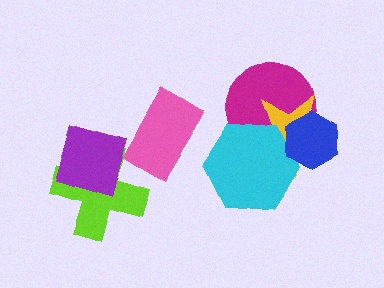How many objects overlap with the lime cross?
1 object overlaps with the lime cross.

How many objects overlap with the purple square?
1 object overlaps with the purple square.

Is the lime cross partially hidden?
Yes, it is partially covered by another shape.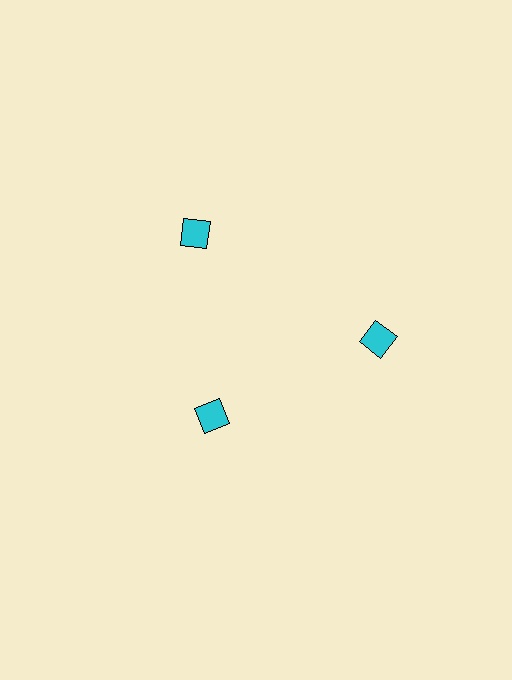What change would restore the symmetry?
The symmetry would be restored by moving it outward, back onto the ring so that all 3 diamonds sit at equal angles and equal distance from the center.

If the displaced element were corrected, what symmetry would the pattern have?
It would have 3-fold rotational symmetry — the pattern would map onto itself every 120 degrees.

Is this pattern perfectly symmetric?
No. The 3 cyan diamonds are arranged in a ring, but one element near the 7 o'clock position is pulled inward toward the center, breaking the 3-fold rotational symmetry.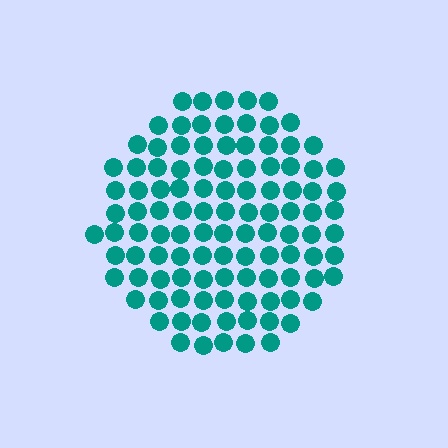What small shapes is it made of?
It is made of small circles.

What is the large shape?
The large shape is a circle.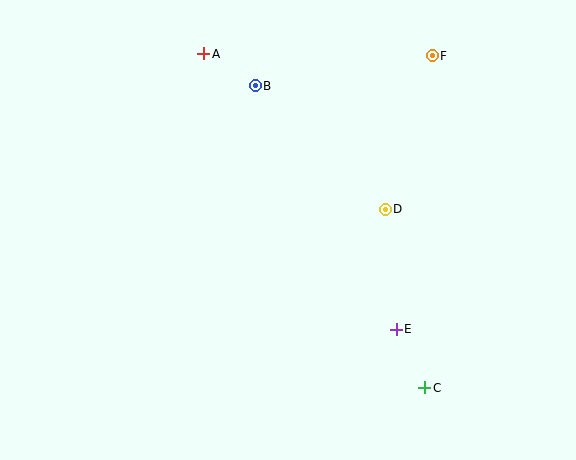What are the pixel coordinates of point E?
Point E is at (396, 329).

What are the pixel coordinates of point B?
Point B is at (255, 86).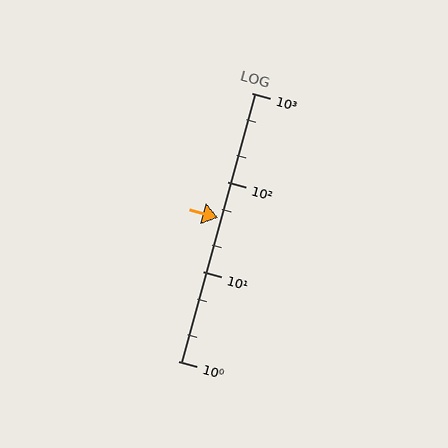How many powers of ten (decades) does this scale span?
The scale spans 3 decades, from 1 to 1000.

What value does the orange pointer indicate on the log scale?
The pointer indicates approximately 40.